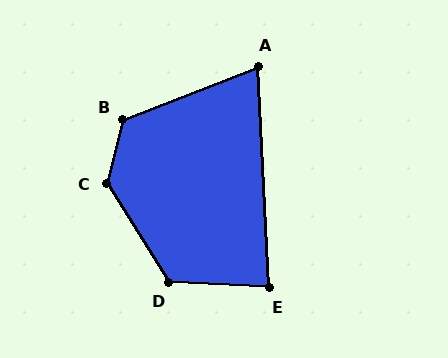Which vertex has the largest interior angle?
C, at approximately 134 degrees.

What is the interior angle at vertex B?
Approximately 125 degrees (obtuse).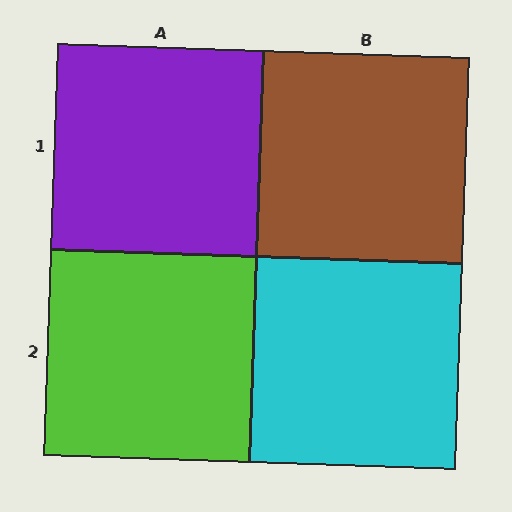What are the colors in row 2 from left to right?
Lime, cyan.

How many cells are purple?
1 cell is purple.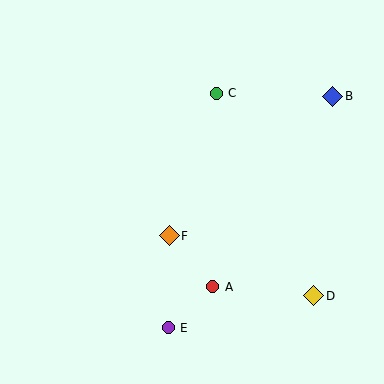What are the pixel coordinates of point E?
Point E is at (168, 328).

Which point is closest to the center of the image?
Point F at (169, 236) is closest to the center.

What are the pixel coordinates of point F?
Point F is at (169, 236).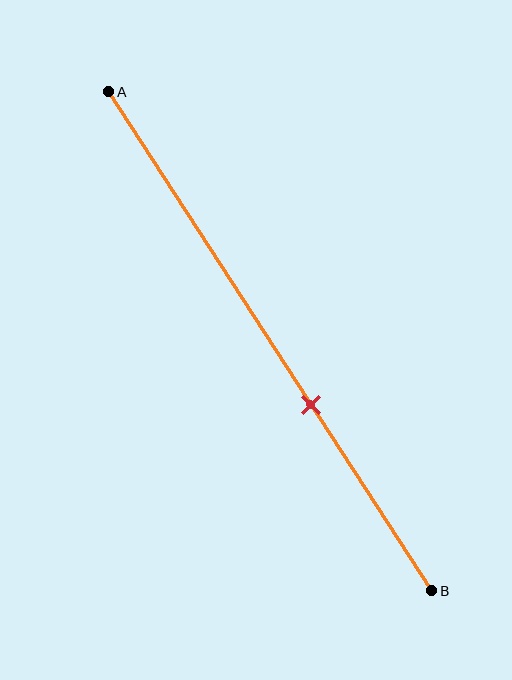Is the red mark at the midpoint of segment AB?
No, the mark is at about 65% from A, not at the 50% midpoint.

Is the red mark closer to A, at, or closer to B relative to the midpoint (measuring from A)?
The red mark is closer to point B than the midpoint of segment AB.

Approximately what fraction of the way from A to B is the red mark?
The red mark is approximately 65% of the way from A to B.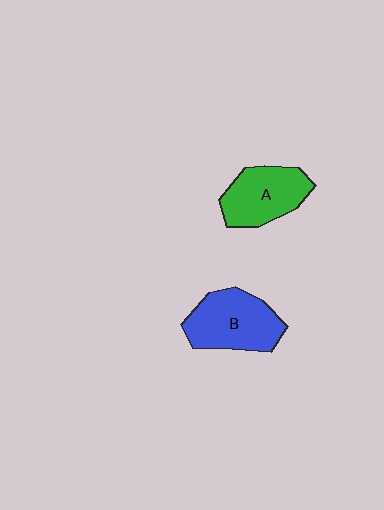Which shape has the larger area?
Shape B (blue).